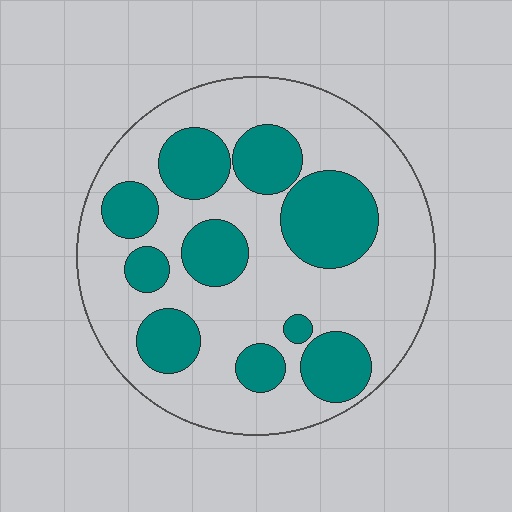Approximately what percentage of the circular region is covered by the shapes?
Approximately 35%.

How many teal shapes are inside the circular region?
10.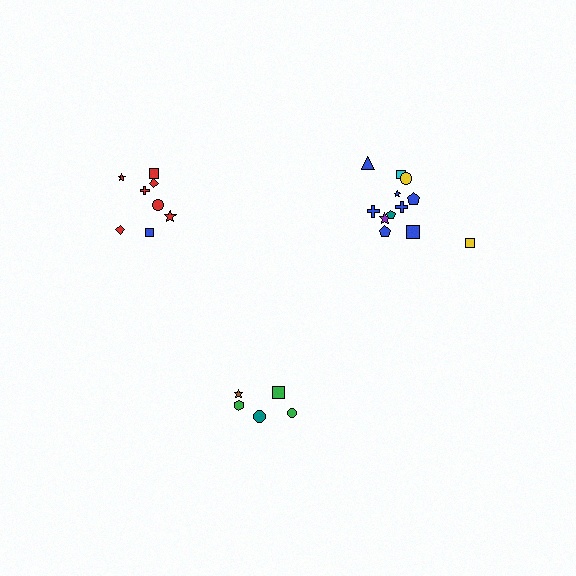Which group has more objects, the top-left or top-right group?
The top-right group.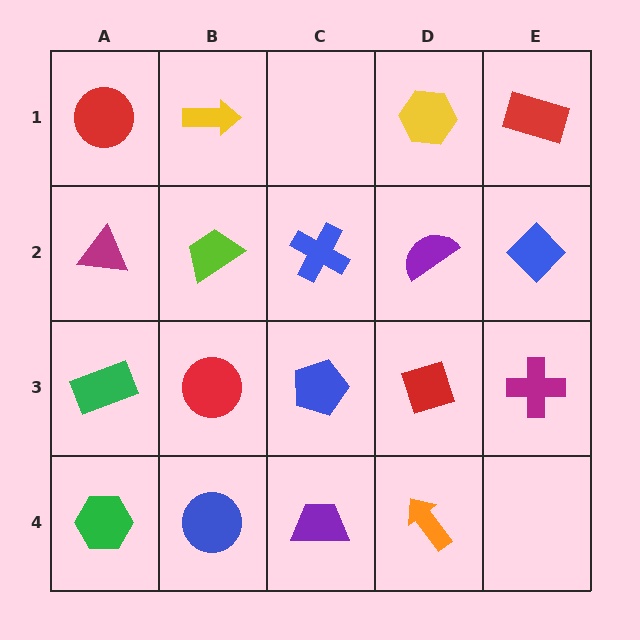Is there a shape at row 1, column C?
No, that cell is empty.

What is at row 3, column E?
A magenta cross.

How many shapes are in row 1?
4 shapes.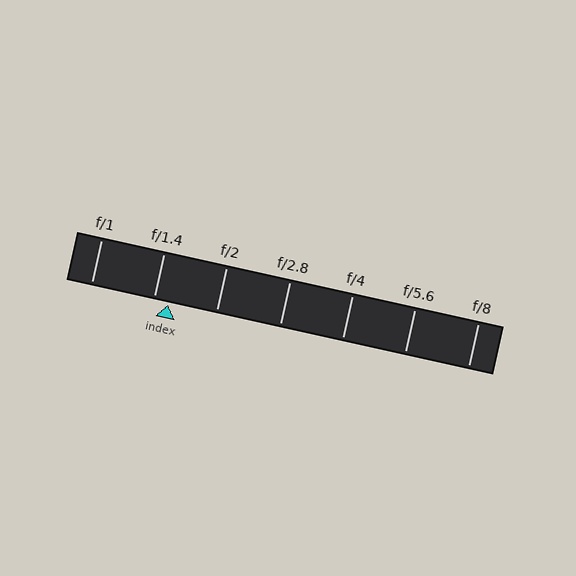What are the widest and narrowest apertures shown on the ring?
The widest aperture shown is f/1 and the narrowest is f/8.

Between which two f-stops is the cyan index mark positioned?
The index mark is between f/1.4 and f/2.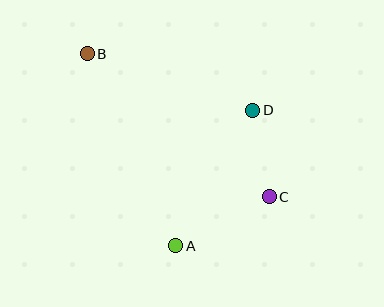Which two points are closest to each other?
Points C and D are closest to each other.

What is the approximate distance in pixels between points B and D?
The distance between B and D is approximately 175 pixels.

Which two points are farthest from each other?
Points B and C are farthest from each other.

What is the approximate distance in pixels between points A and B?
The distance between A and B is approximately 212 pixels.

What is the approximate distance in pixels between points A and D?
The distance between A and D is approximately 156 pixels.